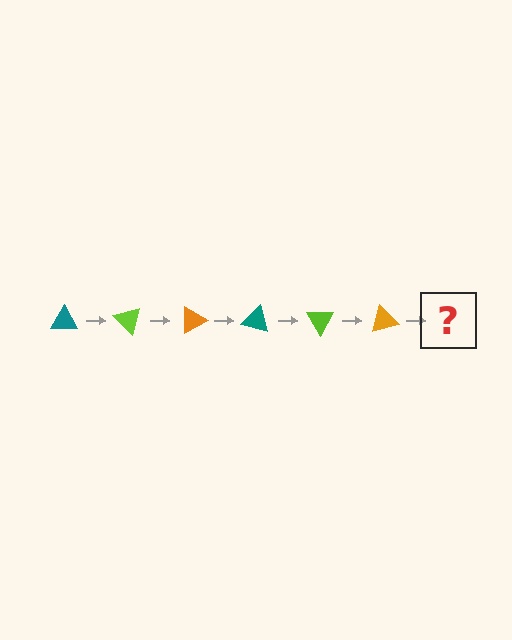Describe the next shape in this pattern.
It should be a teal triangle, rotated 270 degrees from the start.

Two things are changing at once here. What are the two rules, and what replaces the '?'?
The two rules are that it rotates 45 degrees each step and the color cycles through teal, lime, and orange. The '?' should be a teal triangle, rotated 270 degrees from the start.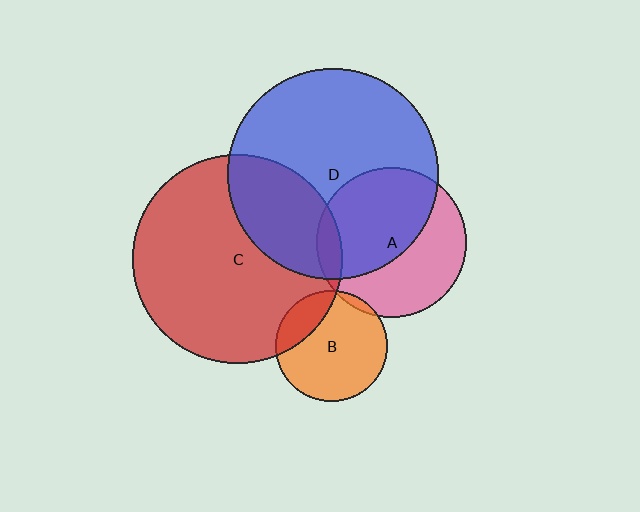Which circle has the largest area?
Circle D (blue).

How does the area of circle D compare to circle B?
Approximately 3.6 times.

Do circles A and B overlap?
Yes.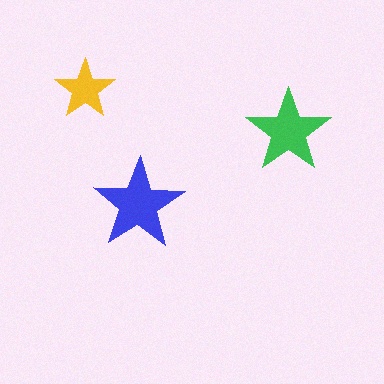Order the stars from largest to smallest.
the blue one, the green one, the yellow one.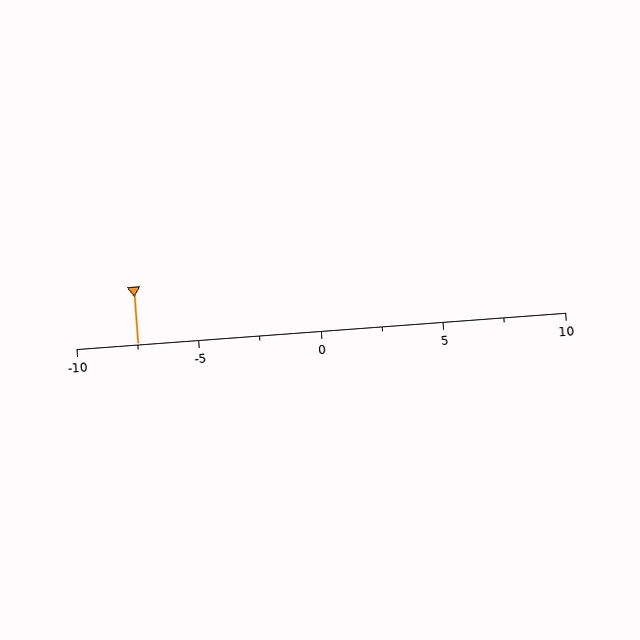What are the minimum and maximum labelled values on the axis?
The axis runs from -10 to 10.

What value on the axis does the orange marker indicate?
The marker indicates approximately -7.5.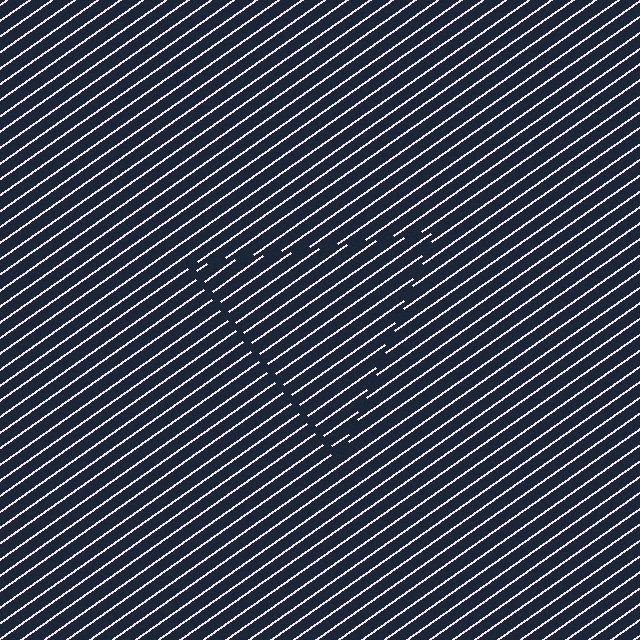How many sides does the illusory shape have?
3 sides — the line-ends trace a triangle.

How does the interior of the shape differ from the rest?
The interior of the shape contains the same grating, shifted by half a period — the contour is defined by the phase discontinuity where line-ends from the inner and outer gratings abut.